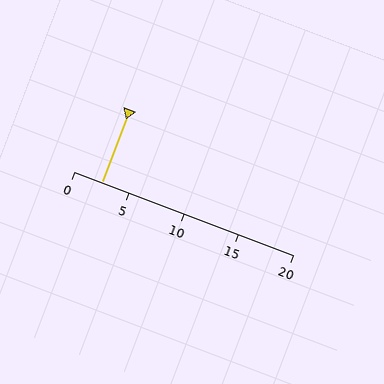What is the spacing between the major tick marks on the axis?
The major ticks are spaced 5 apart.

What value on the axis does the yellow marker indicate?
The marker indicates approximately 2.5.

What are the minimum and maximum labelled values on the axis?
The axis runs from 0 to 20.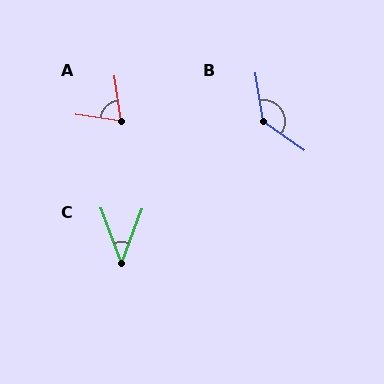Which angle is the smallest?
C, at approximately 41 degrees.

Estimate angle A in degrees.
Approximately 73 degrees.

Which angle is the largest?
B, at approximately 134 degrees.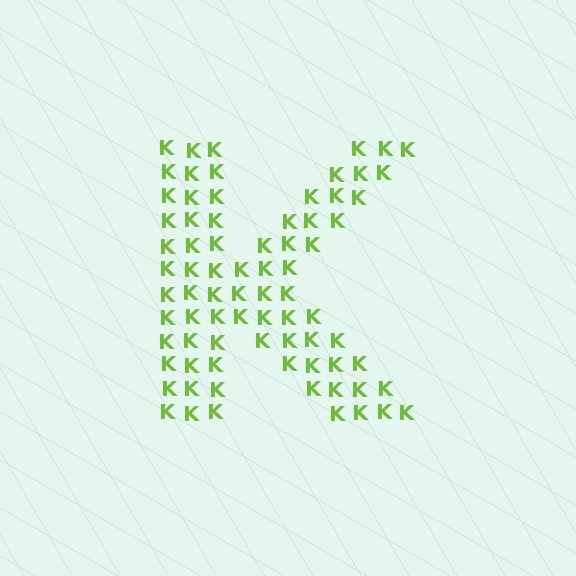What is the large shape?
The large shape is the letter K.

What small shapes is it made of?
It is made of small letter K's.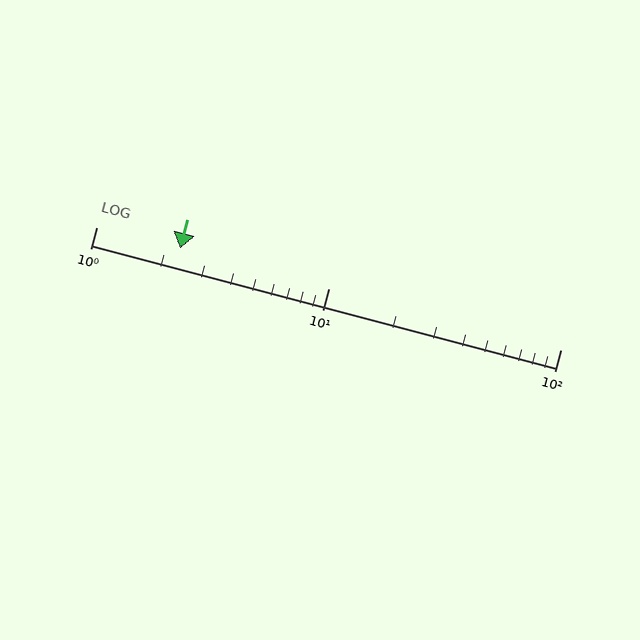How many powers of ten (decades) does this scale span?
The scale spans 2 decades, from 1 to 100.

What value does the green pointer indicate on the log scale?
The pointer indicates approximately 2.3.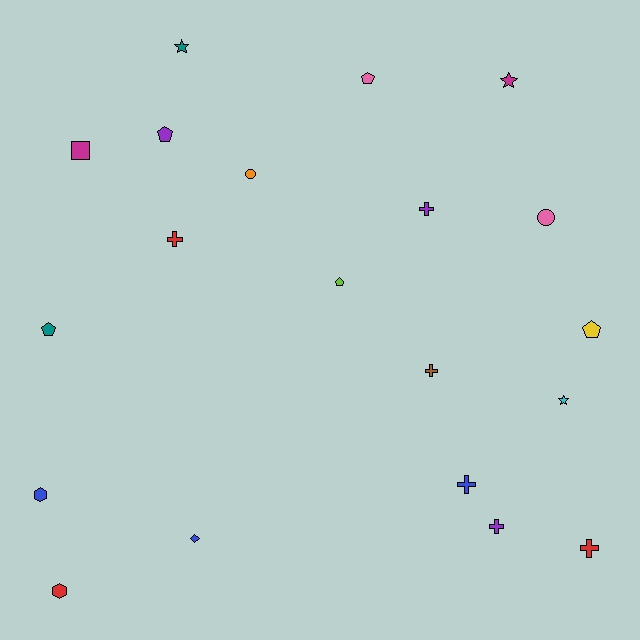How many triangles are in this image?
There are no triangles.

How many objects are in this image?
There are 20 objects.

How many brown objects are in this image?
There is 1 brown object.